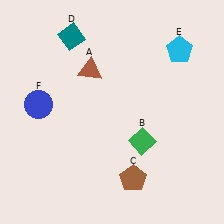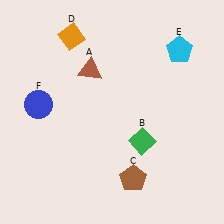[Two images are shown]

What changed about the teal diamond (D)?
In Image 1, D is teal. In Image 2, it changed to orange.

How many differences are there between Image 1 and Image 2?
There is 1 difference between the two images.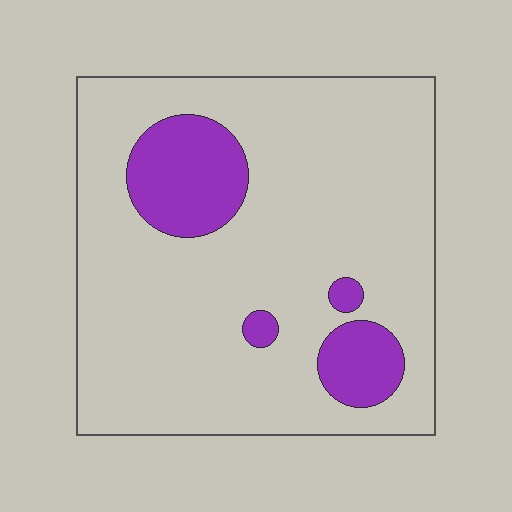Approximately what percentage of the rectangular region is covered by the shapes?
Approximately 15%.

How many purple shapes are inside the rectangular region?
4.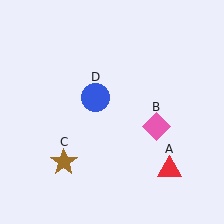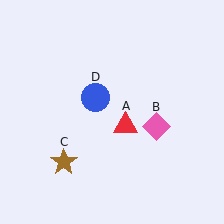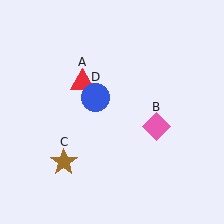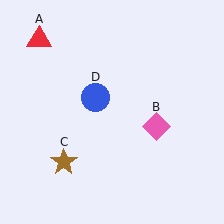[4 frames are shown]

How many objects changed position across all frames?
1 object changed position: red triangle (object A).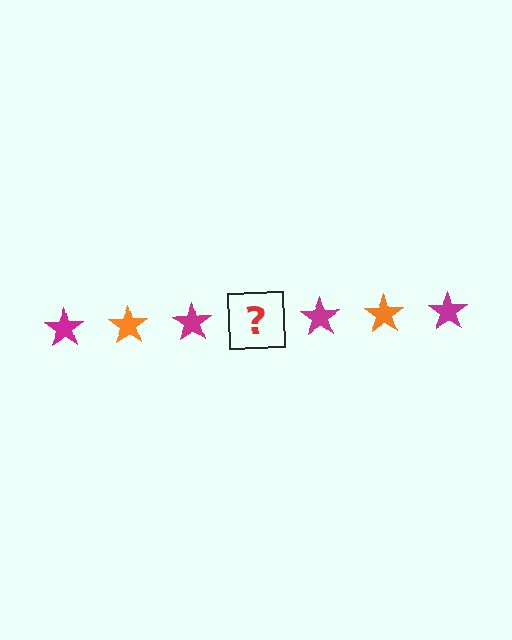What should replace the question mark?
The question mark should be replaced with an orange star.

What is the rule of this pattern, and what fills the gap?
The rule is that the pattern cycles through magenta, orange stars. The gap should be filled with an orange star.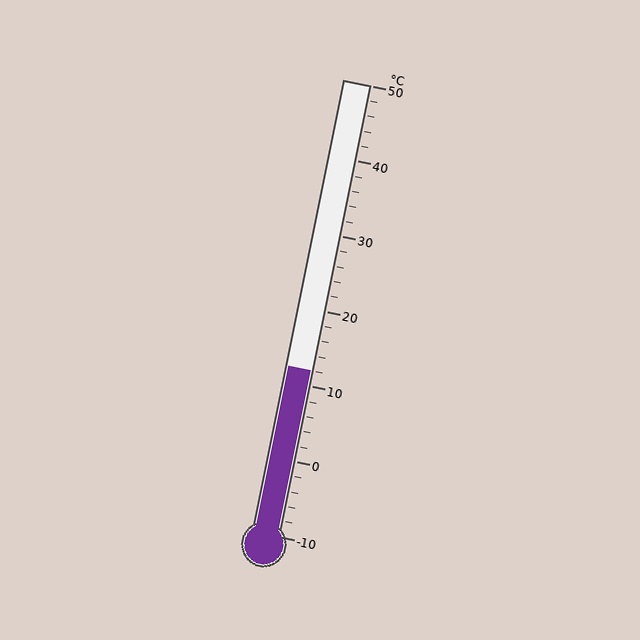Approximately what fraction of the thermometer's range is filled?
The thermometer is filled to approximately 35% of its range.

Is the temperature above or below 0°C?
The temperature is above 0°C.